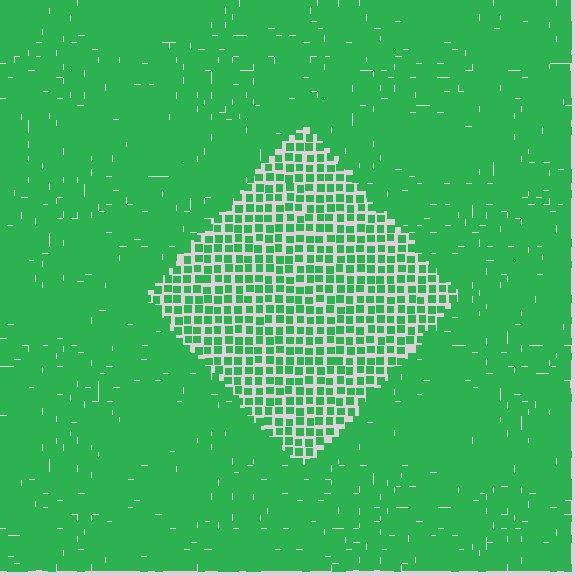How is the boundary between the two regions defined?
The boundary is defined by a change in element density (approximately 2.1x ratio). All elements are the same color, size, and shape.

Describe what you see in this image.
The image contains small green elements arranged at two different densities. A diamond-shaped region is visible where the elements are less densely packed than the surrounding area.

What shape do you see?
I see a diamond.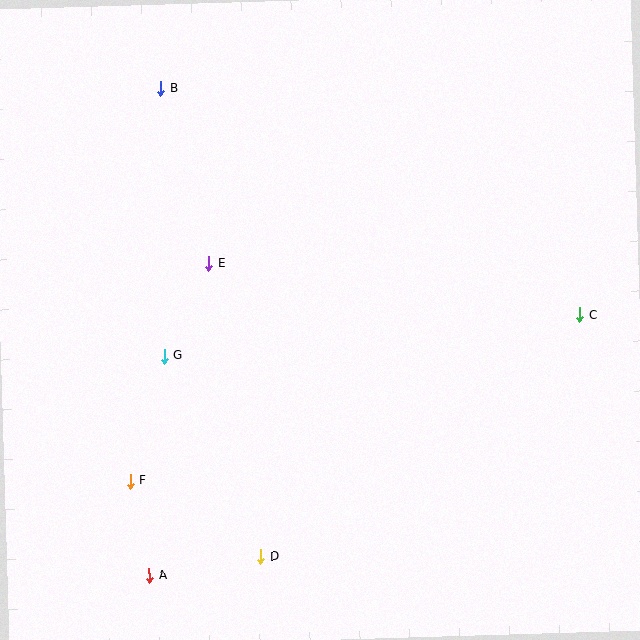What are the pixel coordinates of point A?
Point A is at (149, 575).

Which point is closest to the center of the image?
Point E at (209, 264) is closest to the center.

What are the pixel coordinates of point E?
Point E is at (209, 264).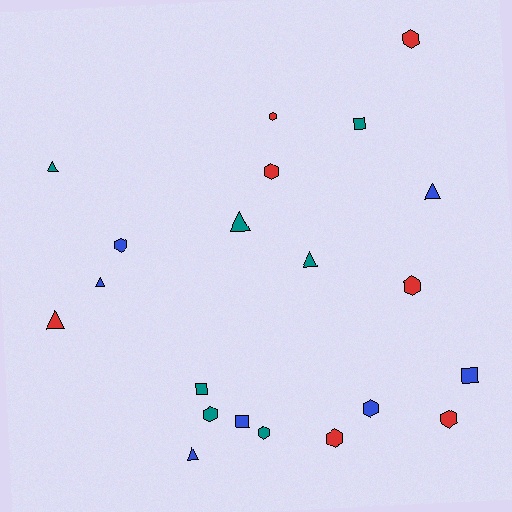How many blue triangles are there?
There are 3 blue triangles.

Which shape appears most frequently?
Hexagon, with 10 objects.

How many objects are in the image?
There are 21 objects.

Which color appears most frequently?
Teal, with 7 objects.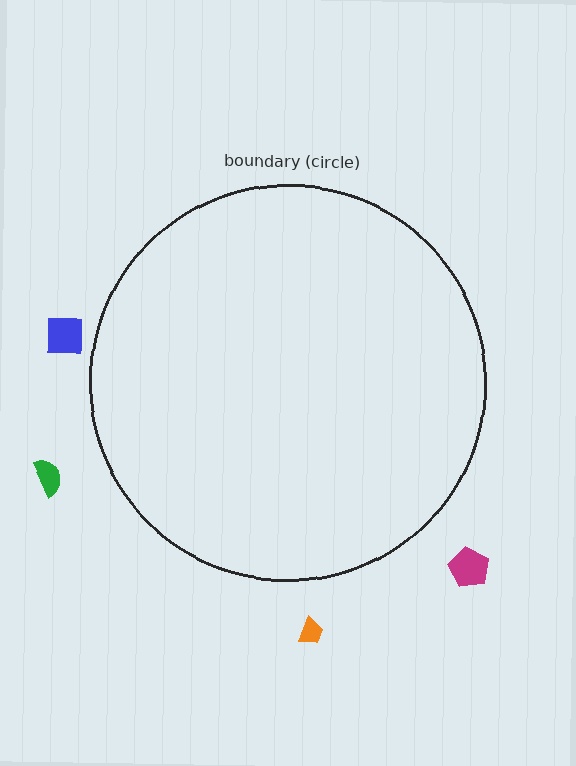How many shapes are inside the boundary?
0 inside, 4 outside.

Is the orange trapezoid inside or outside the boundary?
Outside.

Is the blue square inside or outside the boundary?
Outside.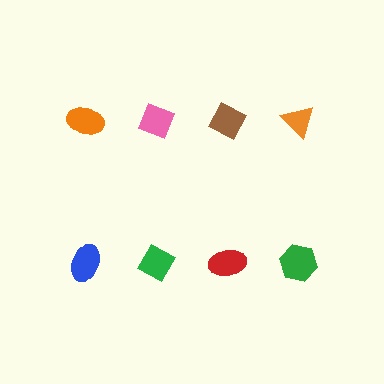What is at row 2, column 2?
A green diamond.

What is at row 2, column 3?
A red ellipse.